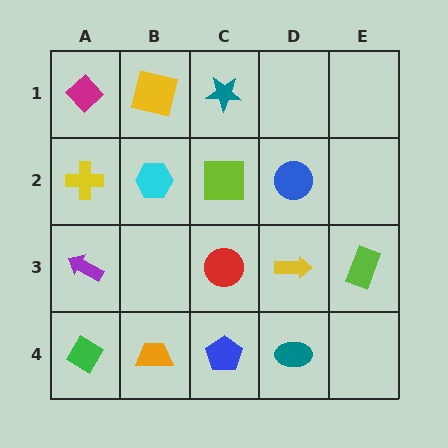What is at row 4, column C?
A blue pentagon.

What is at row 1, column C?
A teal star.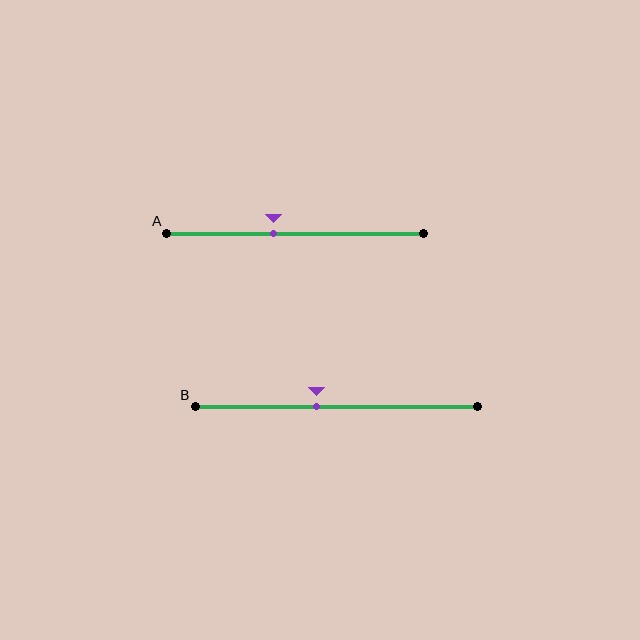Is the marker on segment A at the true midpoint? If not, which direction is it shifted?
No, the marker on segment A is shifted to the left by about 9% of the segment length.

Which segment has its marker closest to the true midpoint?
Segment B has its marker closest to the true midpoint.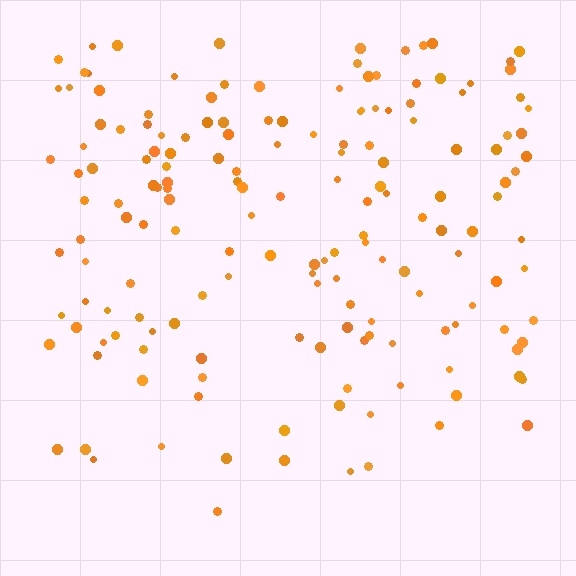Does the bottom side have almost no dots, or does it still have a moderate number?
Still a moderate number, just noticeably fewer than the top.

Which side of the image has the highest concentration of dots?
The top.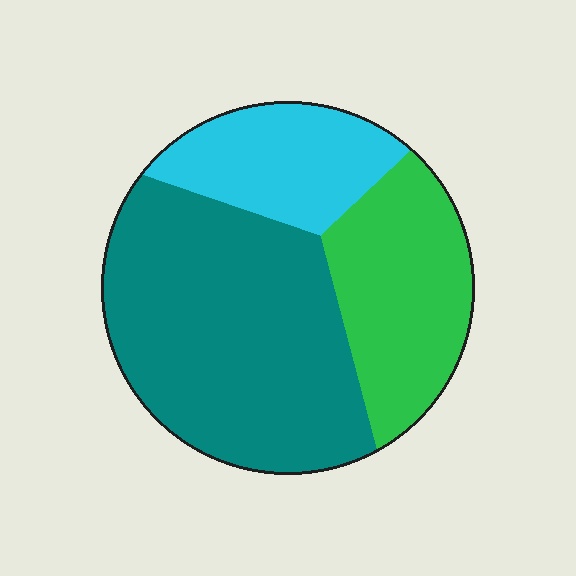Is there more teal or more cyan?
Teal.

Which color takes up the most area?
Teal, at roughly 55%.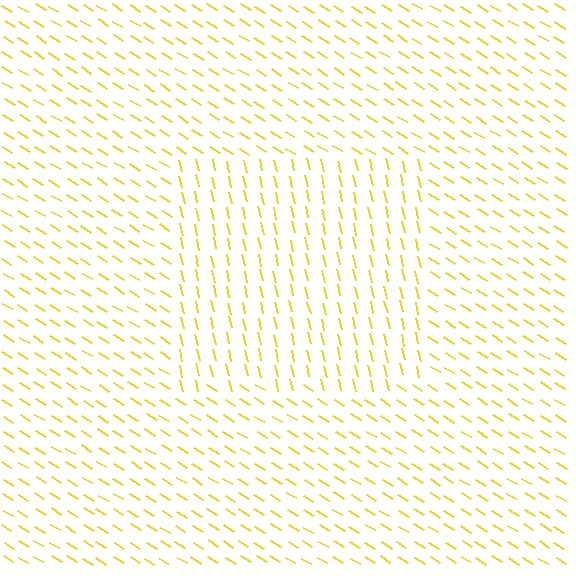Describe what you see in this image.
The image is filled with small yellow line segments. A rectangle region in the image has lines oriented differently from the surrounding lines, creating a visible texture boundary.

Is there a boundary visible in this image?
Yes, there is a texture boundary formed by a change in line orientation.